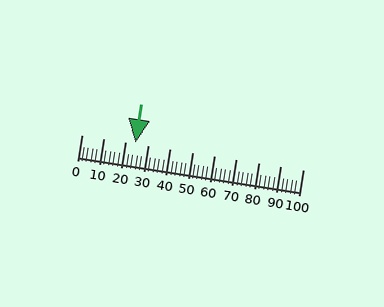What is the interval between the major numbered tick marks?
The major tick marks are spaced 10 units apart.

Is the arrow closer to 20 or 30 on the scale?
The arrow is closer to 20.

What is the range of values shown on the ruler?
The ruler shows values from 0 to 100.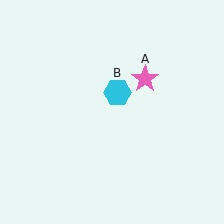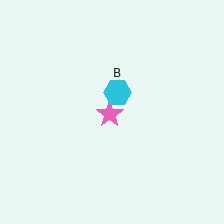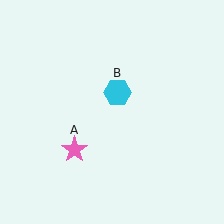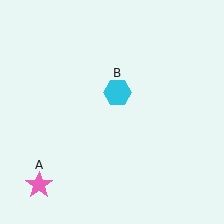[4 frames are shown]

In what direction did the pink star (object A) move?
The pink star (object A) moved down and to the left.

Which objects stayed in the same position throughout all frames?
Cyan hexagon (object B) remained stationary.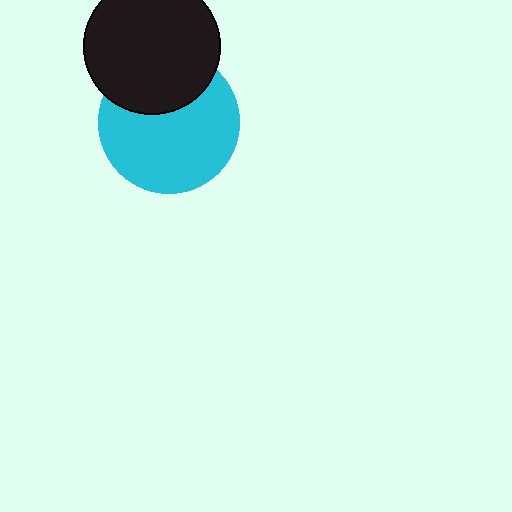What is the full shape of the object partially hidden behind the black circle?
The partially hidden object is a cyan circle.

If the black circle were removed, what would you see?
You would see the complete cyan circle.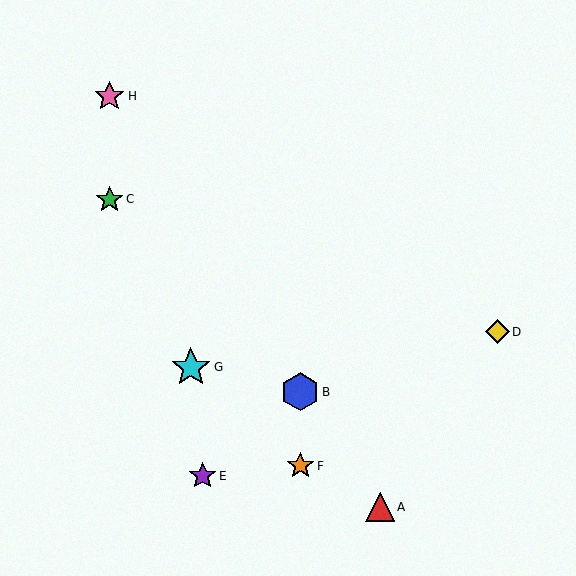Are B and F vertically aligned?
Yes, both are at x≈300.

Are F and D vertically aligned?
No, F is at x≈300 and D is at x≈497.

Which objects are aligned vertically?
Objects B, F are aligned vertically.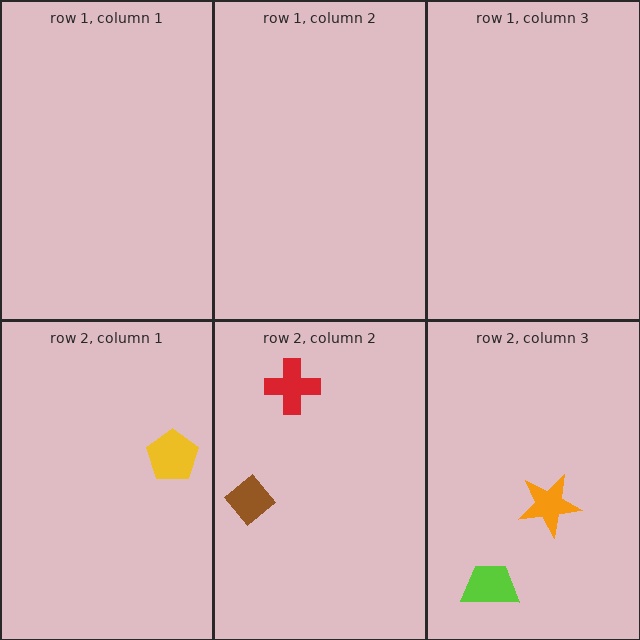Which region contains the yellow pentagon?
The row 2, column 1 region.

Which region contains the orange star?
The row 2, column 3 region.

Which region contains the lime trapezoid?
The row 2, column 3 region.